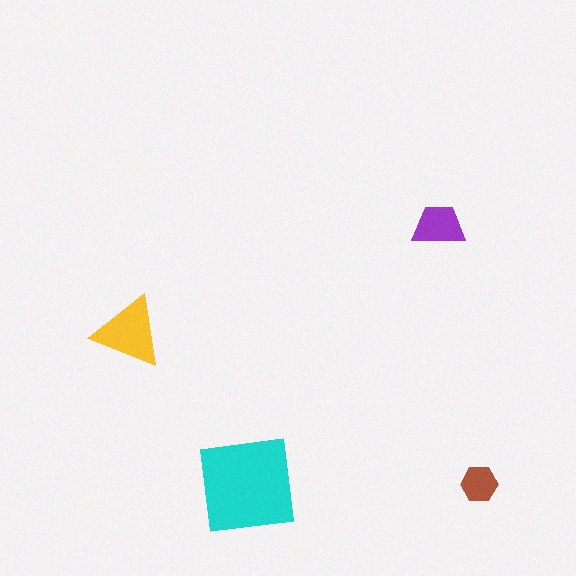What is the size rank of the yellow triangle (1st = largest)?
2nd.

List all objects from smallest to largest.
The brown hexagon, the purple trapezoid, the yellow triangle, the cyan square.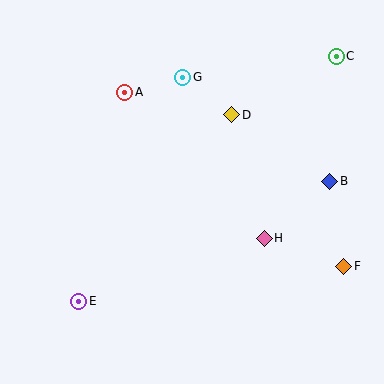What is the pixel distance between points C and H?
The distance between C and H is 196 pixels.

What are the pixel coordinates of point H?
Point H is at (264, 238).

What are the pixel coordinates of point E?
Point E is at (79, 301).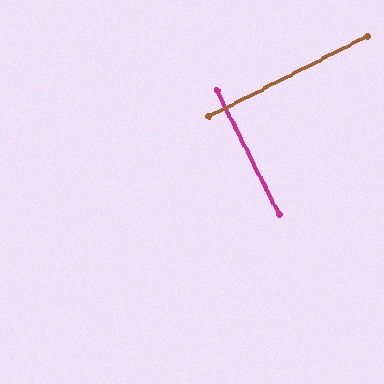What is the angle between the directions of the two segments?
Approximately 89 degrees.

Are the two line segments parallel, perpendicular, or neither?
Perpendicular — they meet at approximately 89°.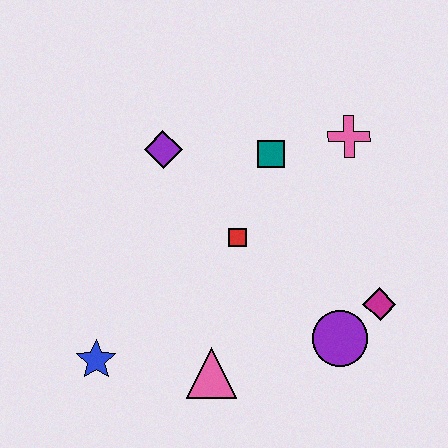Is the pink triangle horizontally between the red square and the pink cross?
No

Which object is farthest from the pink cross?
The blue star is farthest from the pink cross.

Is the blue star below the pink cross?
Yes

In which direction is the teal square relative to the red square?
The teal square is above the red square.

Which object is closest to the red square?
The teal square is closest to the red square.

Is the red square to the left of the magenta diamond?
Yes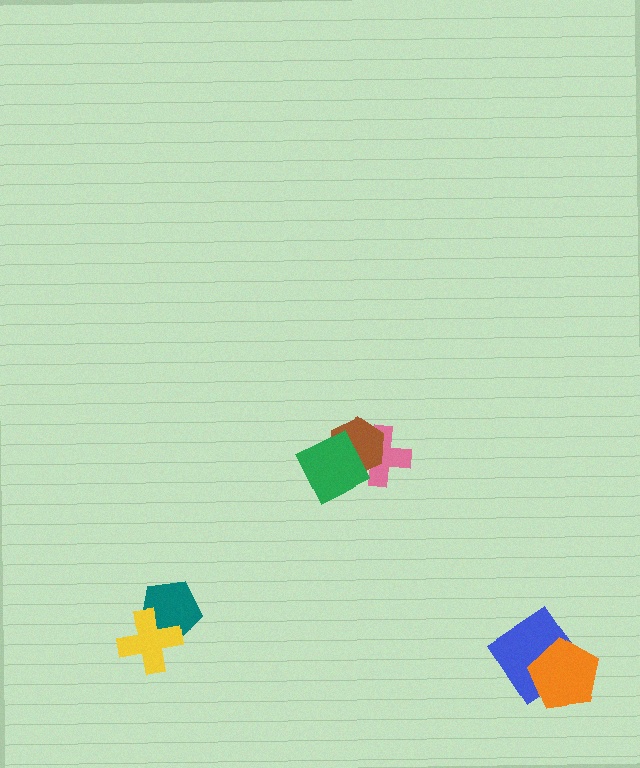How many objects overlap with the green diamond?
2 objects overlap with the green diamond.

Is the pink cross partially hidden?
Yes, it is partially covered by another shape.